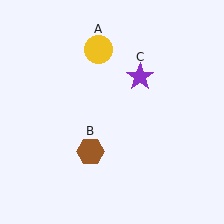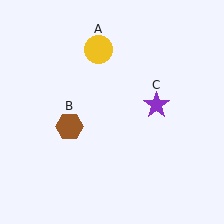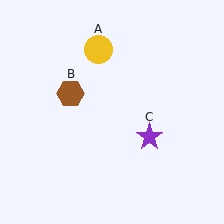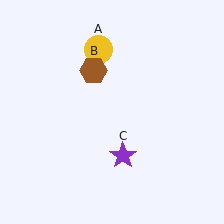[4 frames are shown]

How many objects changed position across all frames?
2 objects changed position: brown hexagon (object B), purple star (object C).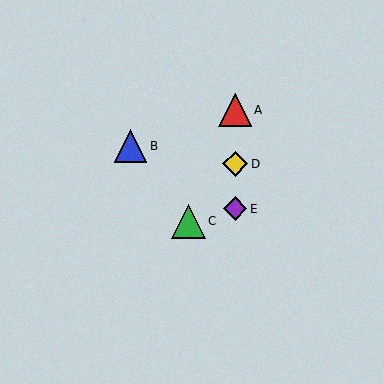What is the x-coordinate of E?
Object E is at x≈235.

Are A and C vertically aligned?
No, A is at x≈235 and C is at x≈189.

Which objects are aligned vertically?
Objects A, D, E are aligned vertically.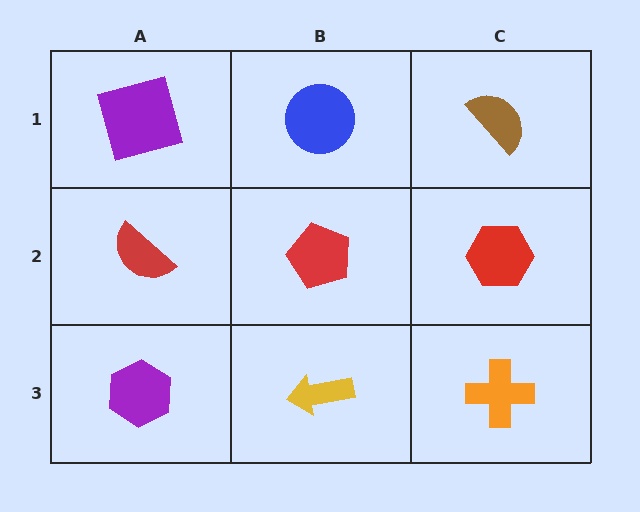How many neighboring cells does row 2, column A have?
3.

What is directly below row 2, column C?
An orange cross.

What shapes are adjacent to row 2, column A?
A purple square (row 1, column A), a purple hexagon (row 3, column A), a red pentagon (row 2, column B).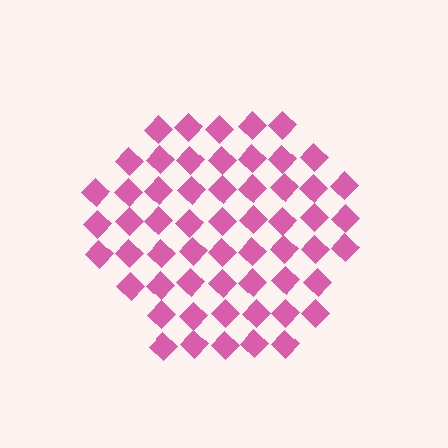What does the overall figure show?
The overall figure shows a hexagon.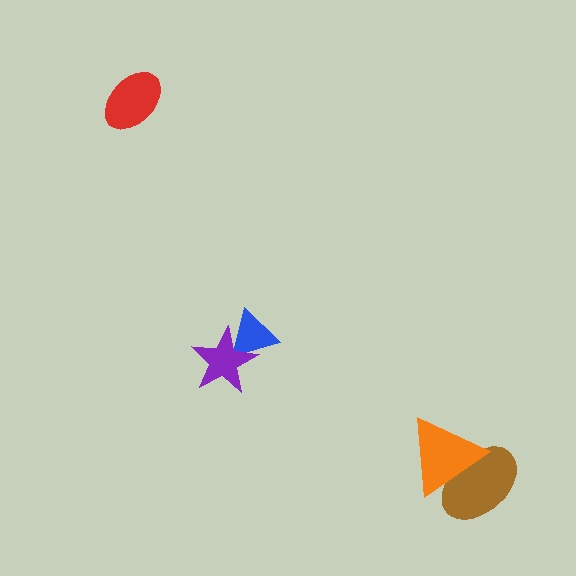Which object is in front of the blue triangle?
The purple star is in front of the blue triangle.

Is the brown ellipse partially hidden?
Yes, it is partially covered by another shape.